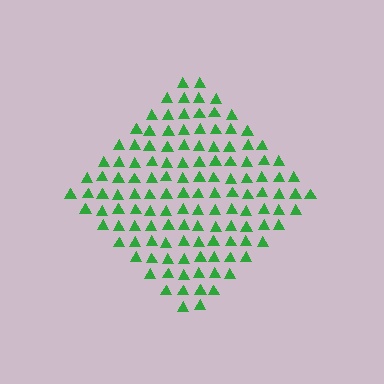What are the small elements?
The small elements are triangles.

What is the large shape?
The large shape is a diamond.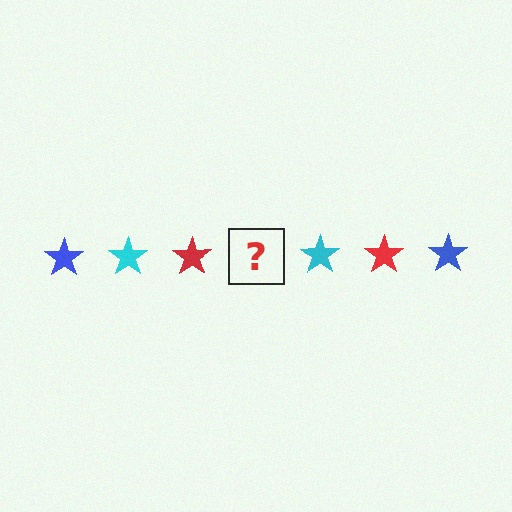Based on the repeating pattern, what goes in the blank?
The blank should be a blue star.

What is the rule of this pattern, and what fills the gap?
The rule is that the pattern cycles through blue, cyan, red stars. The gap should be filled with a blue star.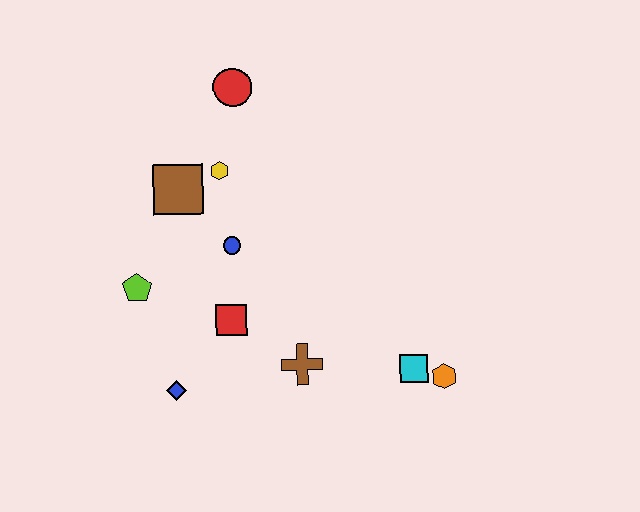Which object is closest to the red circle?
The yellow hexagon is closest to the red circle.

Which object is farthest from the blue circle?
The orange hexagon is farthest from the blue circle.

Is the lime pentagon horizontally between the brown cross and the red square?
No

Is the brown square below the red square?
No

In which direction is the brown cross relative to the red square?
The brown cross is to the right of the red square.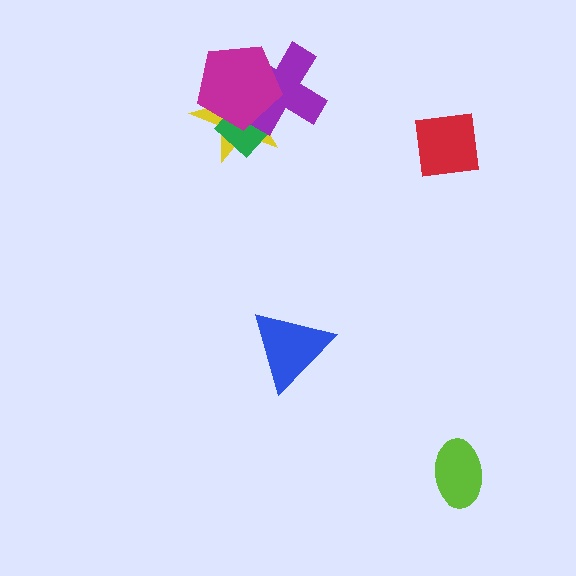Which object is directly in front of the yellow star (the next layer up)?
The green diamond is directly in front of the yellow star.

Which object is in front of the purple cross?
The magenta pentagon is in front of the purple cross.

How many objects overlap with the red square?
0 objects overlap with the red square.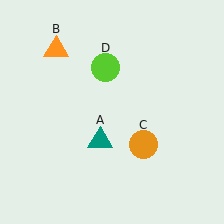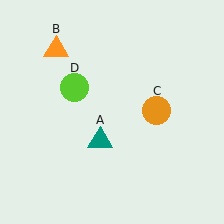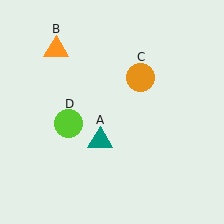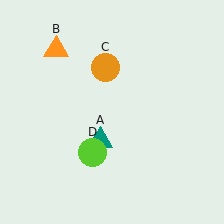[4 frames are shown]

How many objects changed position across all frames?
2 objects changed position: orange circle (object C), lime circle (object D).